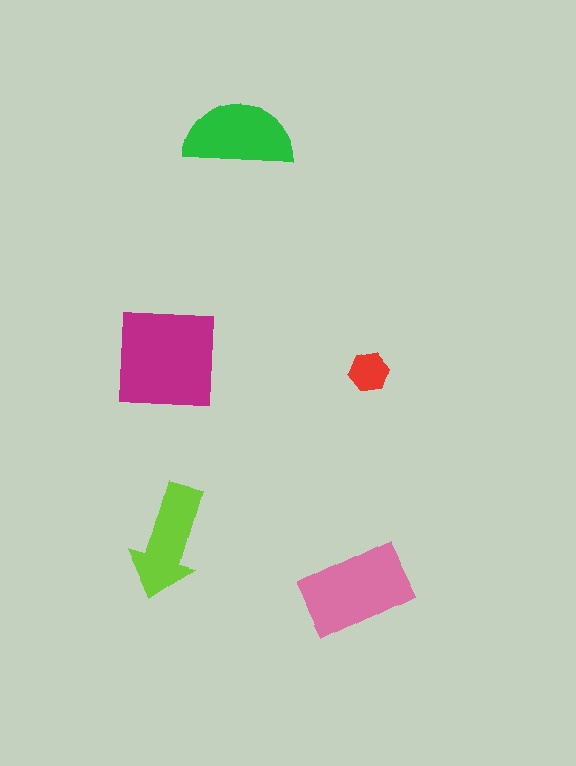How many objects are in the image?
There are 5 objects in the image.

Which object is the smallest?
The red hexagon.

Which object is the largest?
The magenta square.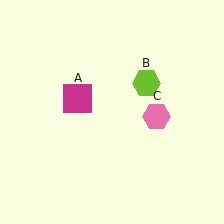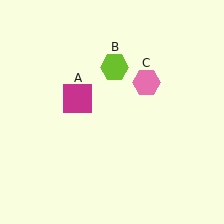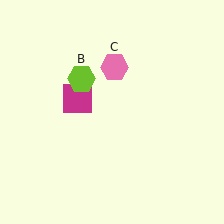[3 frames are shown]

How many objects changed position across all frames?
2 objects changed position: lime hexagon (object B), pink hexagon (object C).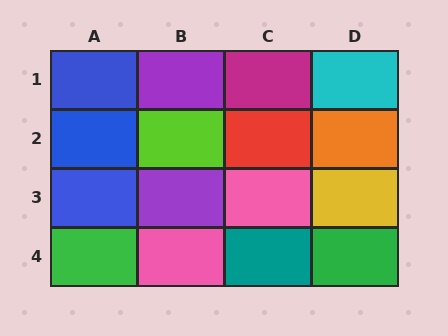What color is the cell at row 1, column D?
Cyan.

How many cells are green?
2 cells are green.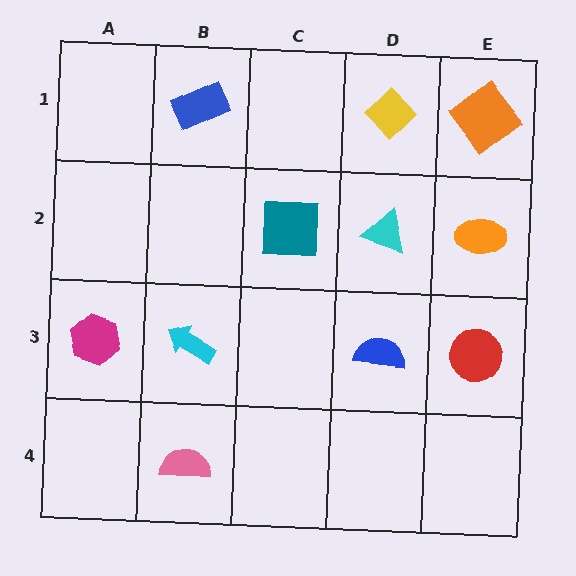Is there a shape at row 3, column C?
No, that cell is empty.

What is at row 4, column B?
A pink semicircle.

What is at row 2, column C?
A teal square.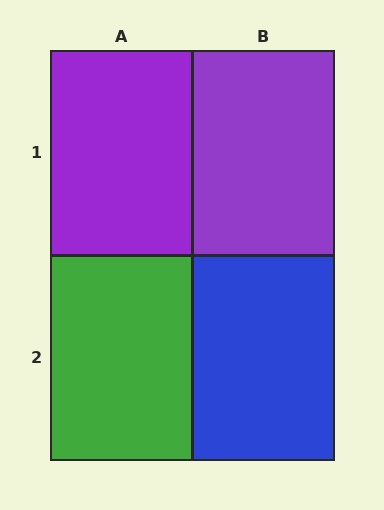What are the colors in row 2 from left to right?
Green, blue.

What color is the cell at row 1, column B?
Purple.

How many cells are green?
1 cell is green.